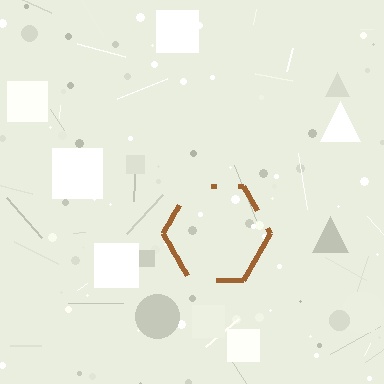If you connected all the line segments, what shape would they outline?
They would outline a hexagon.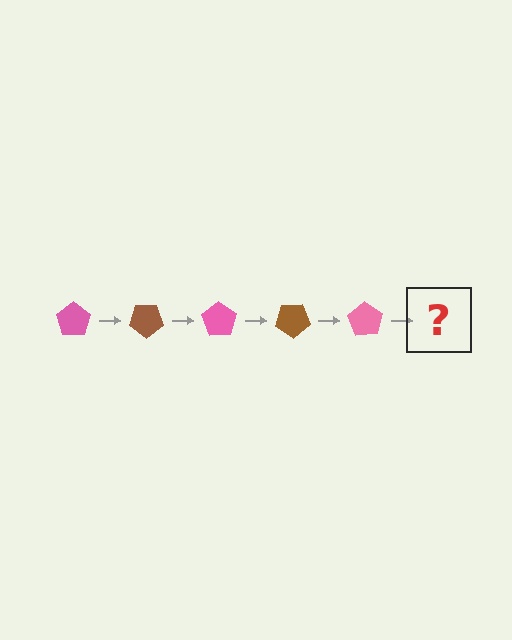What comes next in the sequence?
The next element should be a brown pentagon, rotated 175 degrees from the start.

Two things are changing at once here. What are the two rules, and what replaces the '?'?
The two rules are that it rotates 35 degrees each step and the color cycles through pink and brown. The '?' should be a brown pentagon, rotated 175 degrees from the start.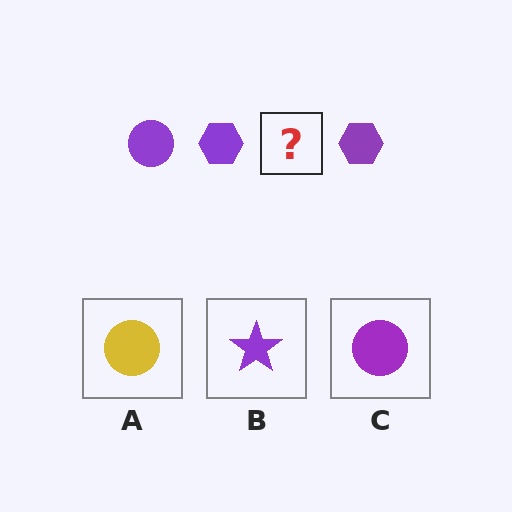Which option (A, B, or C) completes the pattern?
C.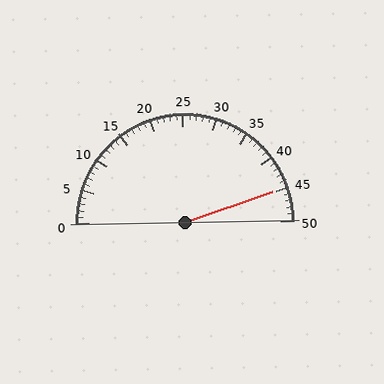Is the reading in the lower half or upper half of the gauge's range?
The reading is in the upper half of the range (0 to 50).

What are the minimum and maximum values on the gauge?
The gauge ranges from 0 to 50.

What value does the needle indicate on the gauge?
The needle indicates approximately 45.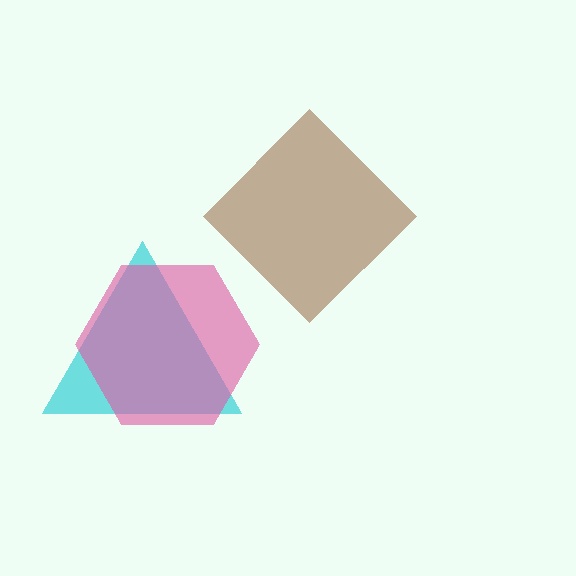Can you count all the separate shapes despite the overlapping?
Yes, there are 3 separate shapes.